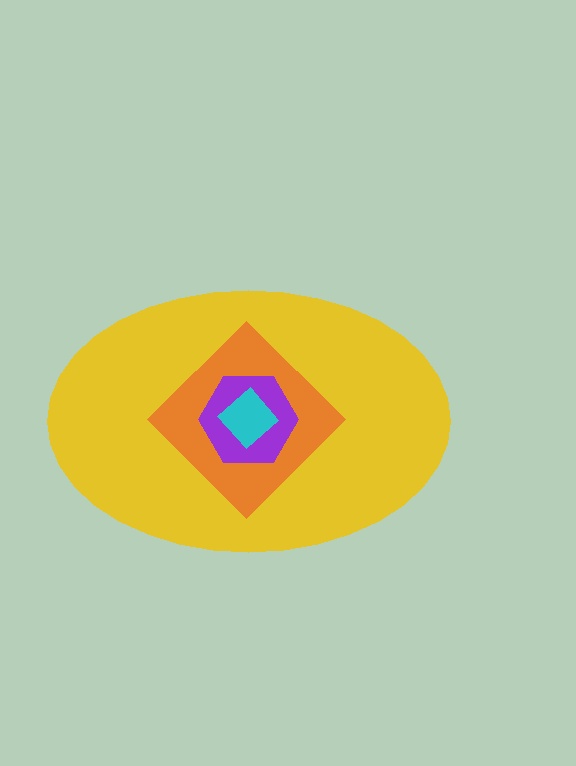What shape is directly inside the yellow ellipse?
The orange diamond.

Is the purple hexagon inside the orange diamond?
Yes.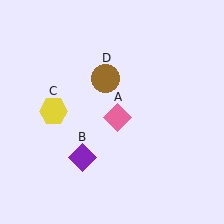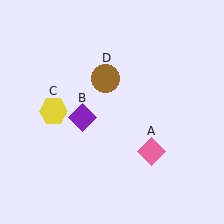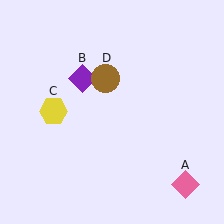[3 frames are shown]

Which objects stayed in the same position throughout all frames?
Yellow hexagon (object C) and brown circle (object D) remained stationary.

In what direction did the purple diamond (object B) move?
The purple diamond (object B) moved up.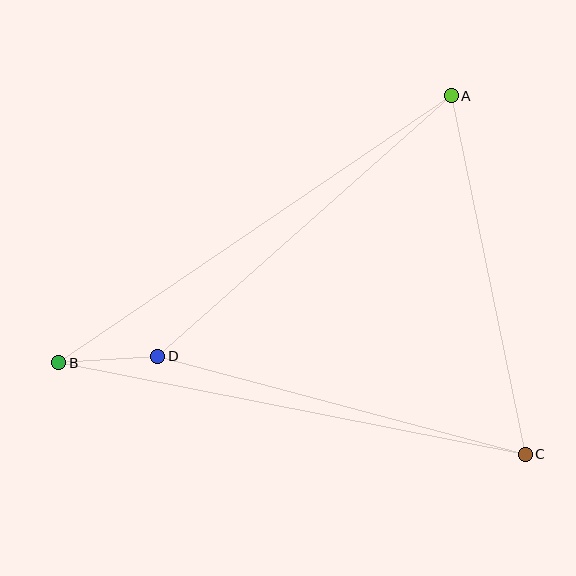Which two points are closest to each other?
Points B and D are closest to each other.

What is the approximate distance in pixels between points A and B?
The distance between A and B is approximately 475 pixels.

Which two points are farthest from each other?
Points B and C are farthest from each other.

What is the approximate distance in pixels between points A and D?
The distance between A and D is approximately 392 pixels.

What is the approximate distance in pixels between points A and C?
The distance between A and C is approximately 366 pixels.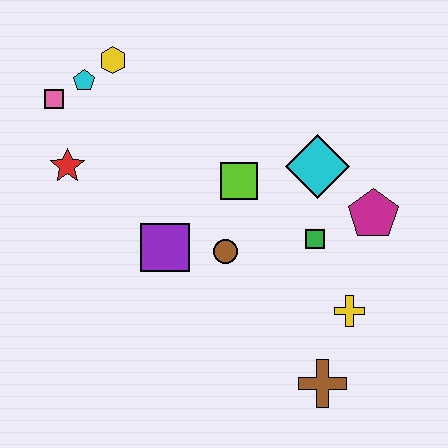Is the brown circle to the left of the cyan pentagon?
No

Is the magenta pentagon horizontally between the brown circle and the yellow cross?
No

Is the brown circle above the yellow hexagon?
No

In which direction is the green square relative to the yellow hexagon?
The green square is to the right of the yellow hexagon.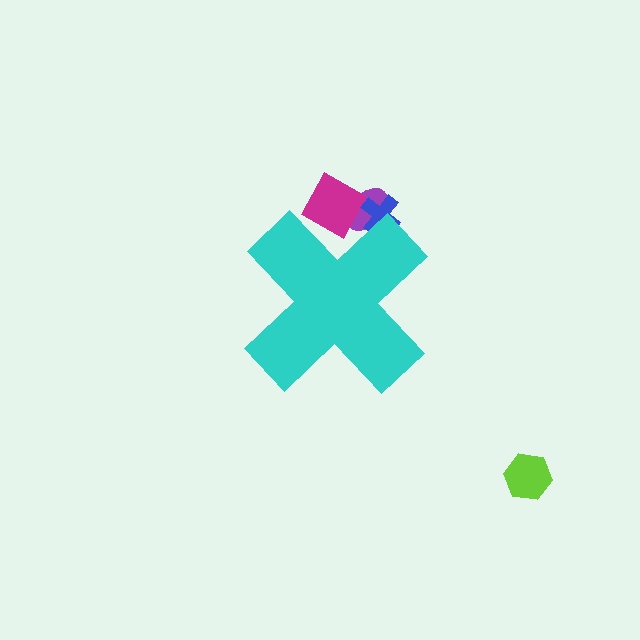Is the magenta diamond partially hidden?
Yes, the magenta diamond is partially hidden behind the cyan cross.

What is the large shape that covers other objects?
A cyan cross.